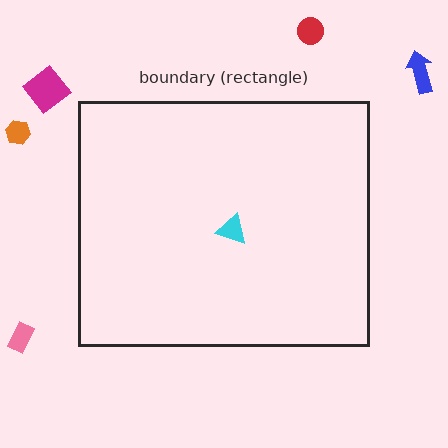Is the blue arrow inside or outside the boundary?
Outside.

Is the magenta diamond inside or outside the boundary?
Outside.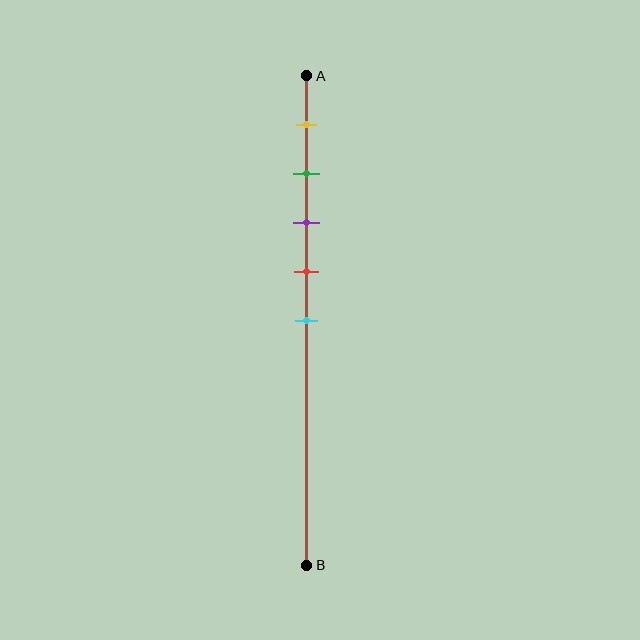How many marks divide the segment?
There are 5 marks dividing the segment.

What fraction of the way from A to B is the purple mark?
The purple mark is approximately 30% (0.3) of the way from A to B.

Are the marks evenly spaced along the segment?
Yes, the marks are approximately evenly spaced.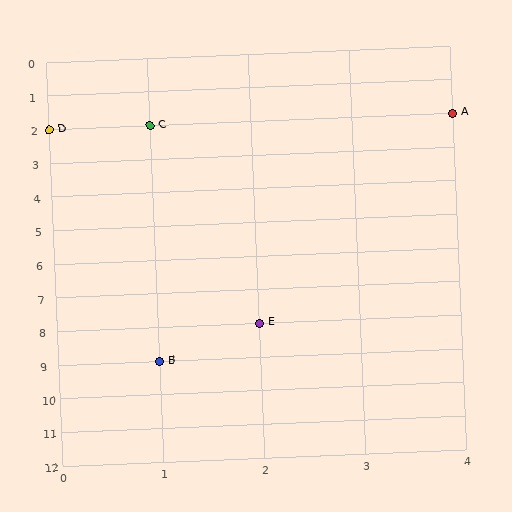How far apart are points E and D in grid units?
Points E and D are 2 columns and 6 rows apart (about 6.3 grid units diagonally).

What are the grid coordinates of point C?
Point C is at grid coordinates (1, 2).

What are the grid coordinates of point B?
Point B is at grid coordinates (1, 9).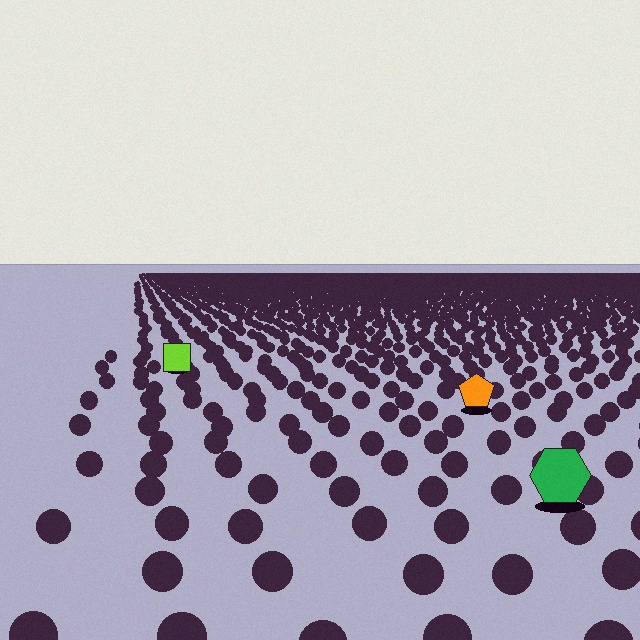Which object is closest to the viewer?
The green hexagon is closest. The texture marks near it are larger and more spread out.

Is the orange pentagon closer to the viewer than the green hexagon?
No. The green hexagon is closer — you can tell from the texture gradient: the ground texture is coarser near it.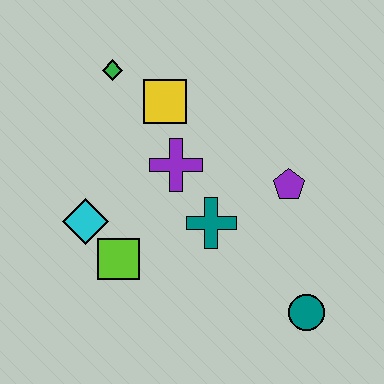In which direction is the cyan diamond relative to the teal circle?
The cyan diamond is to the left of the teal circle.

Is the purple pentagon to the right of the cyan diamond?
Yes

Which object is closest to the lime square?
The cyan diamond is closest to the lime square.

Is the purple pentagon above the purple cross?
No